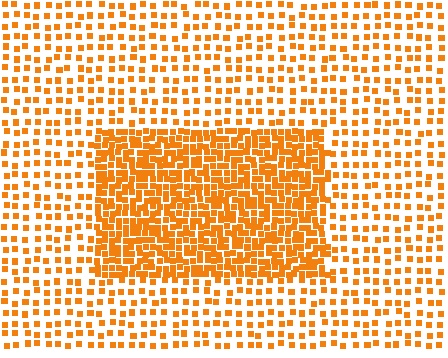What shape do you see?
I see a rectangle.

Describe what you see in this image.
The image contains small orange elements arranged at two different densities. A rectangle-shaped region is visible where the elements are more densely packed than the surrounding area.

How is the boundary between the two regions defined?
The boundary is defined by a change in element density (approximately 2.5x ratio). All elements are the same color, size, and shape.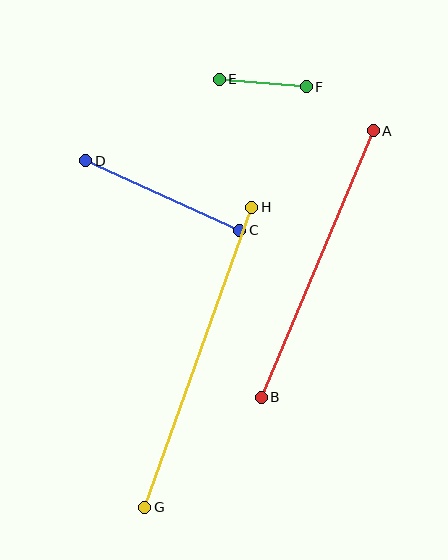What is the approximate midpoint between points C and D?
The midpoint is at approximately (163, 195) pixels.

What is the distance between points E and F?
The distance is approximately 88 pixels.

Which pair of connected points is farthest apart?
Points G and H are farthest apart.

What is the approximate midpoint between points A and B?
The midpoint is at approximately (317, 264) pixels.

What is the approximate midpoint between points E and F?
The midpoint is at approximately (263, 83) pixels.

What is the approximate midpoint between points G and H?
The midpoint is at approximately (198, 357) pixels.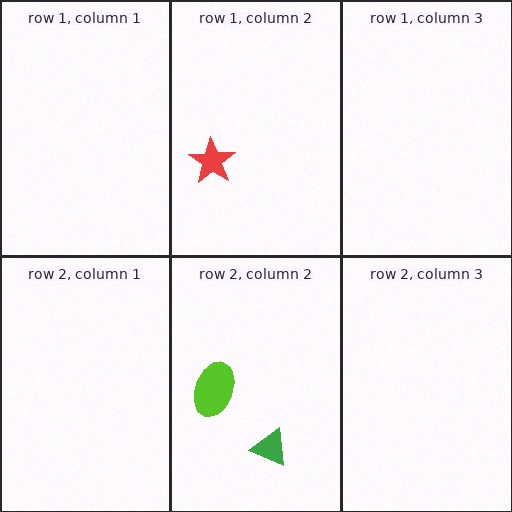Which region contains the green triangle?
The row 2, column 2 region.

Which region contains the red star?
The row 1, column 2 region.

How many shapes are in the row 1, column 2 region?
1.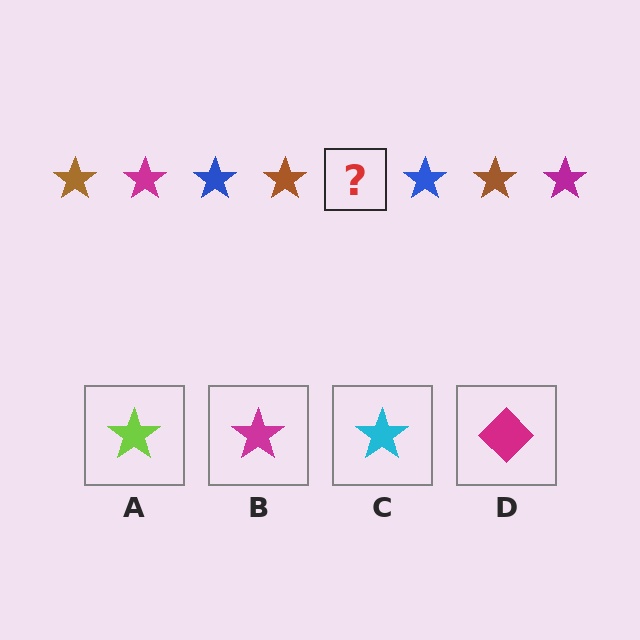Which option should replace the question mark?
Option B.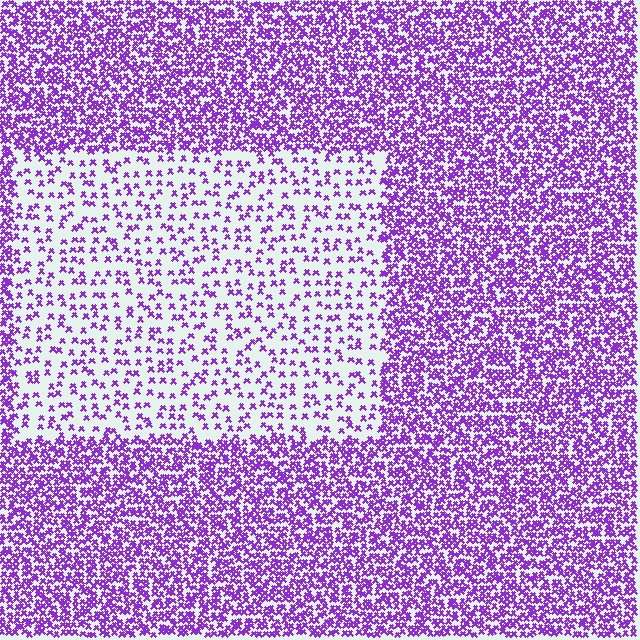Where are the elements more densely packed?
The elements are more densely packed outside the rectangle boundary.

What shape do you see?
I see a rectangle.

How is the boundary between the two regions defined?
The boundary is defined by a change in element density (approximately 2.9x ratio). All elements are the same color, size, and shape.